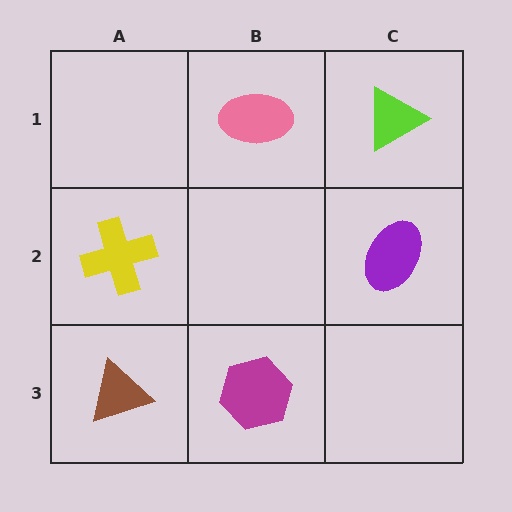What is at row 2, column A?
A yellow cross.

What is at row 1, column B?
A pink ellipse.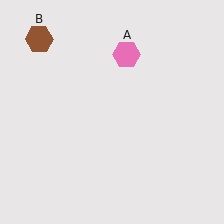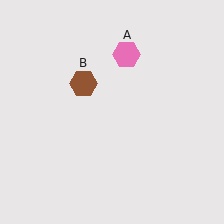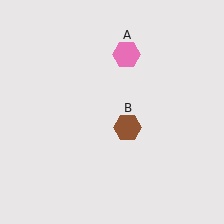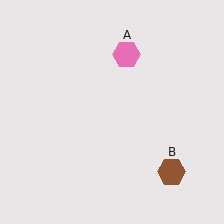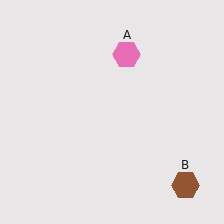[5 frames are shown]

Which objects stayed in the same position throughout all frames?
Pink hexagon (object A) remained stationary.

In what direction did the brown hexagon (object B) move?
The brown hexagon (object B) moved down and to the right.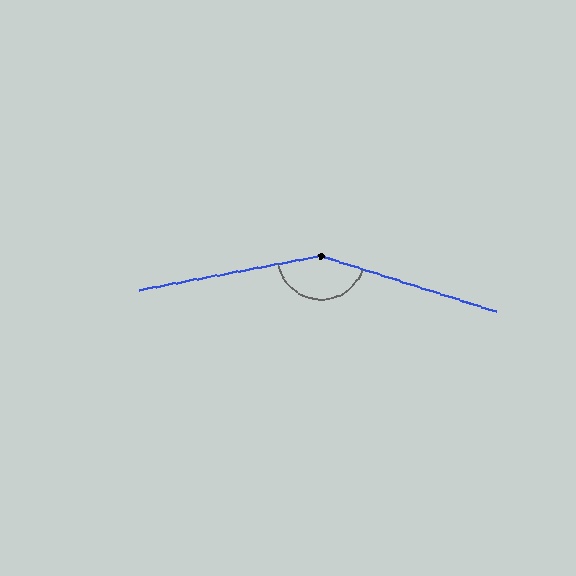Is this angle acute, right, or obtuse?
It is obtuse.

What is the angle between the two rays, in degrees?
Approximately 152 degrees.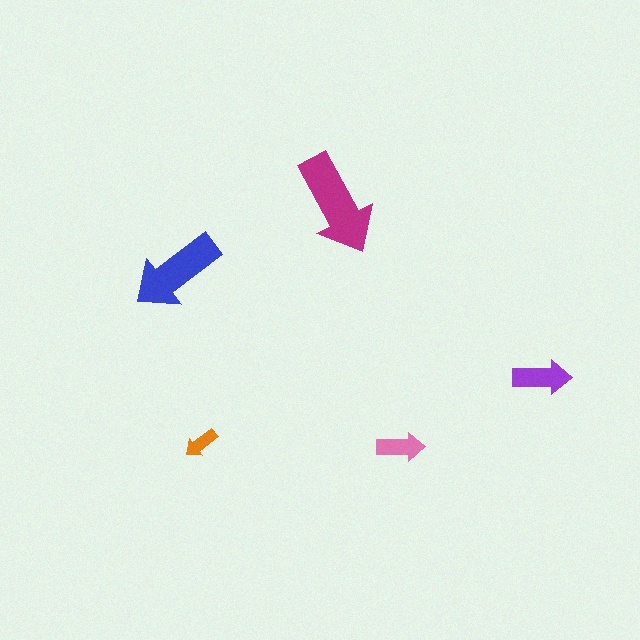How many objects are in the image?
There are 5 objects in the image.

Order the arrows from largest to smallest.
the magenta one, the blue one, the purple one, the pink one, the orange one.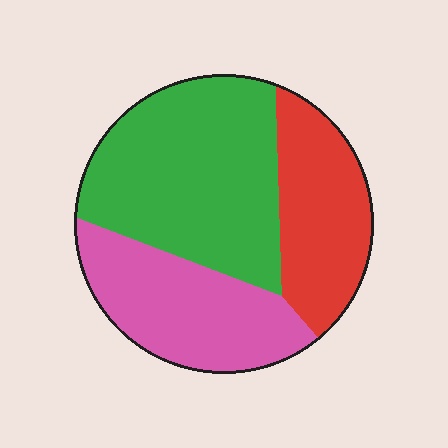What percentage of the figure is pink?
Pink covers roughly 30% of the figure.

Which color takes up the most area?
Green, at roughly 45%.